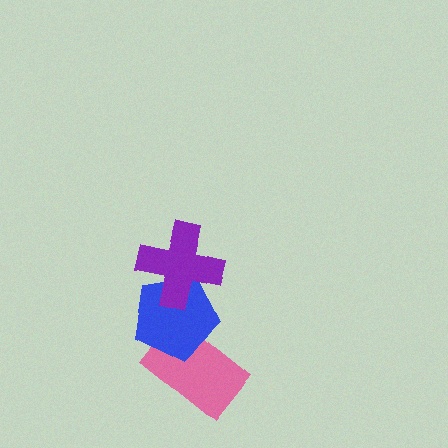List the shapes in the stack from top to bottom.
From top to bottom: the purple cross, the blue pentagon, the pink rectangle.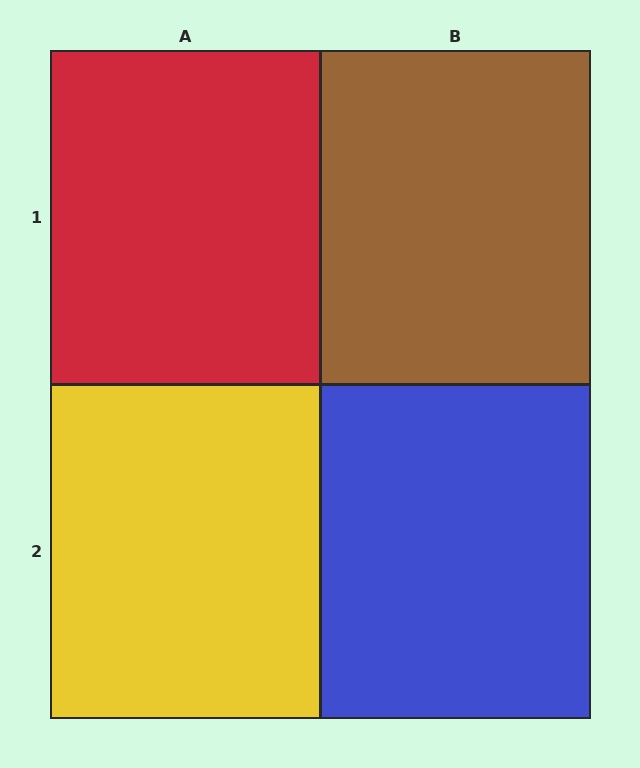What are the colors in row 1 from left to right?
Red, brown.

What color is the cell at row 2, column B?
Blue.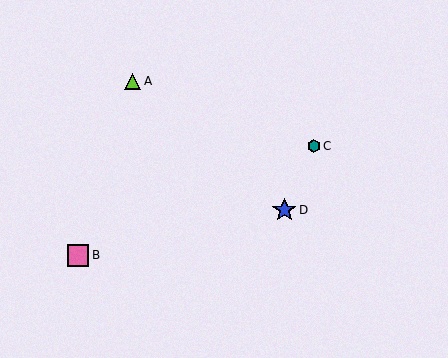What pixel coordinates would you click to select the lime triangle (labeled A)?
Click at (132, 82) to select the lime triangle A.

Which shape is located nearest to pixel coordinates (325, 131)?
The teal hexagon (labeled C) at (314, 146) is nearest to that location.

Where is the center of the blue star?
The center of the blue star is at (284, 210).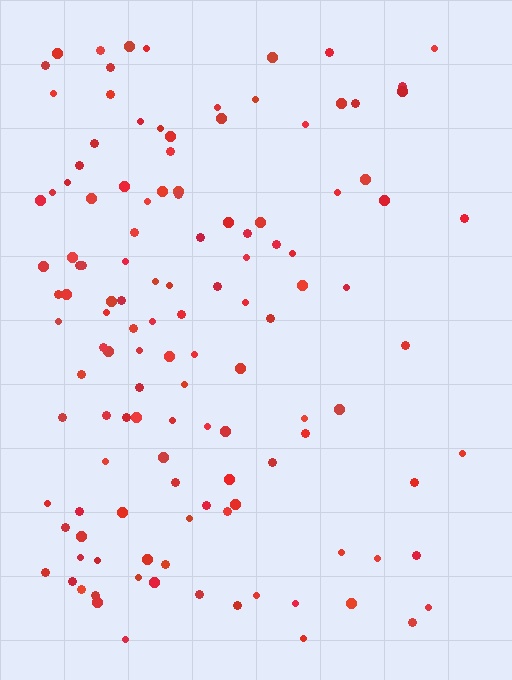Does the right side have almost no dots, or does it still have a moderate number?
Still a moderate number, just noticeably fewer than the left.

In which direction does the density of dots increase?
From right to left, with the left side densest.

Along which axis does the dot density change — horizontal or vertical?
Horizontal.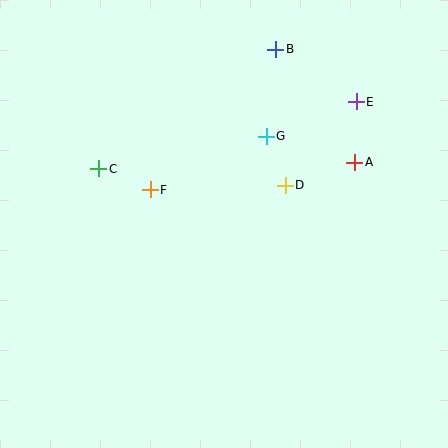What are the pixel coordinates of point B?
Point B is at (276, 49).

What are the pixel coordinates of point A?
Point A is at (355, 162).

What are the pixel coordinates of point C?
Point C is at (99, 169).